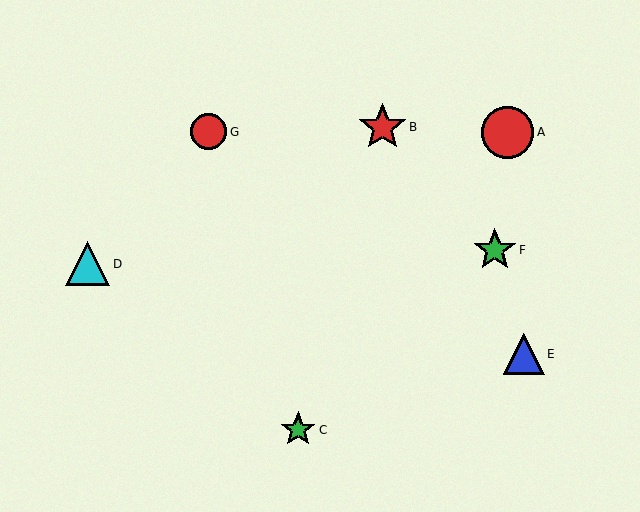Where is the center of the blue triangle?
The center of the blue triangle is at (524, 354).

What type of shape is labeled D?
Shape D is a cyan triangle.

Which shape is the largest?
The red circle (labeled A) is the largest.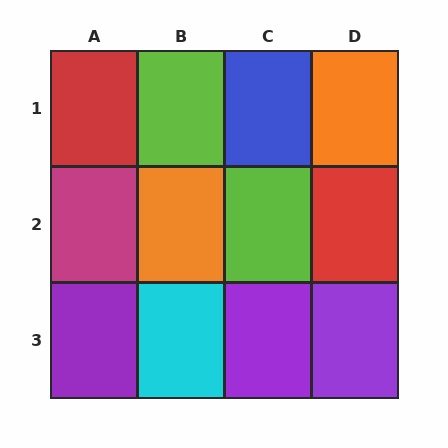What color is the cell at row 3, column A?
Purple.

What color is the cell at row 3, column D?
Purple.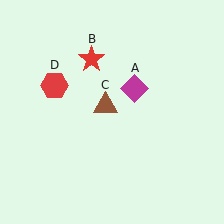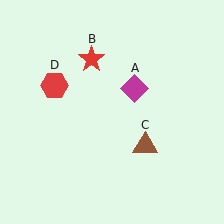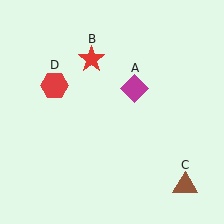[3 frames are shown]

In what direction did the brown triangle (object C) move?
The brown triangle (object C) moved down and to the right.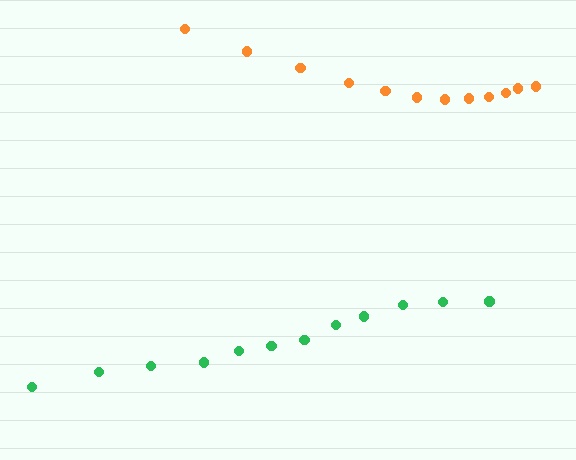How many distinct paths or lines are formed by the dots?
There are 2 distinct paths.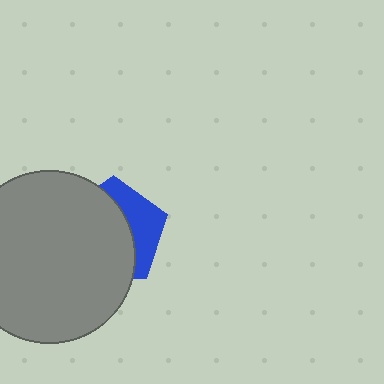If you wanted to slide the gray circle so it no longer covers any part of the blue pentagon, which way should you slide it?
Slide it left — that is the most direct way to separate the two shapes.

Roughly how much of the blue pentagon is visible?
A small part of it is visible (roughly 34%).